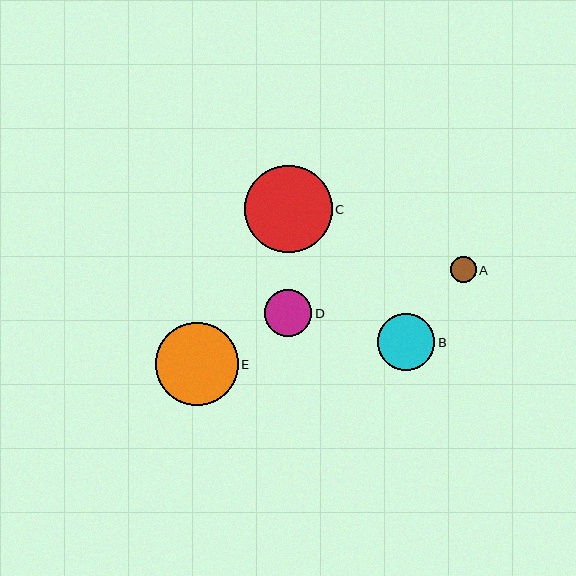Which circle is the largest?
Circle C is the largest with a size of approximately 88 pixels.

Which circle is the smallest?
Circle A is the smallest with a size of approximately 26 pixels.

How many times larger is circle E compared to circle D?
Circle E is approximately 1.7 times the size of circle D.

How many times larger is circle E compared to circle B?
Circle E is approximately 1.4 times the size of circle B.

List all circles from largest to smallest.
From largest to smallest: C, E, B, D, A.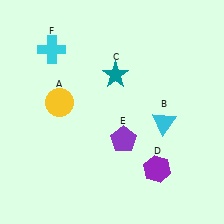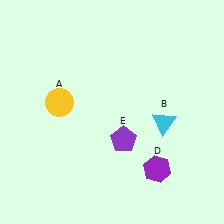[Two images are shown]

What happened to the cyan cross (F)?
The cyan cross (F) was removed in Image 2. It was in the top-left area of Image 1.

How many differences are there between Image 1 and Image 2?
There are 2 differences between the two images.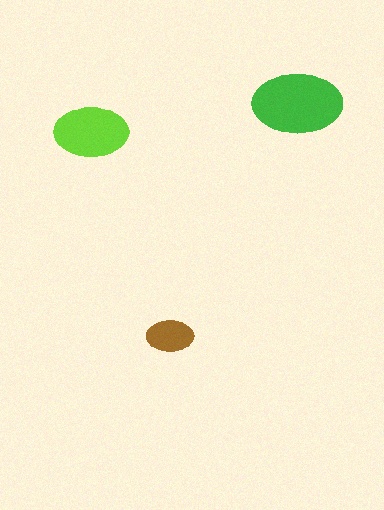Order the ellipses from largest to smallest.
the green one, the lime one, the brown one.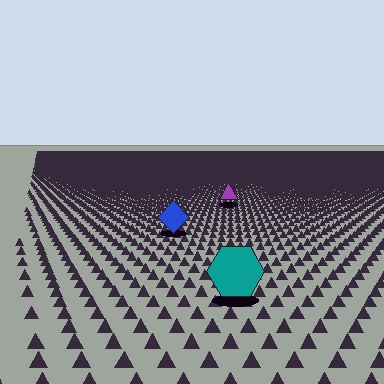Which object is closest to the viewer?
The teal hexagon is closest. The texture marks near it are larger and more spread out.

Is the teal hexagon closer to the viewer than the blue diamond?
Yes. The teal hexagon is closer — you can tell from the texture gradient: the ground texture is coarser near it.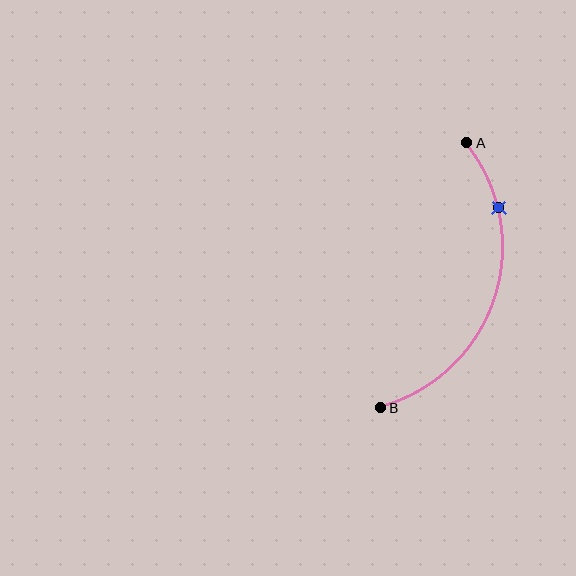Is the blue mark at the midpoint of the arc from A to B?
No. The blue mark lies on the arc but is closer to endpoint A. The arc midpoint would be at the point on the curve equidistant along the arc from both A and B.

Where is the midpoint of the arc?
The arc midpoint is the point on the curve farthest from the straight line joining A and B. It sits to the right of that line.